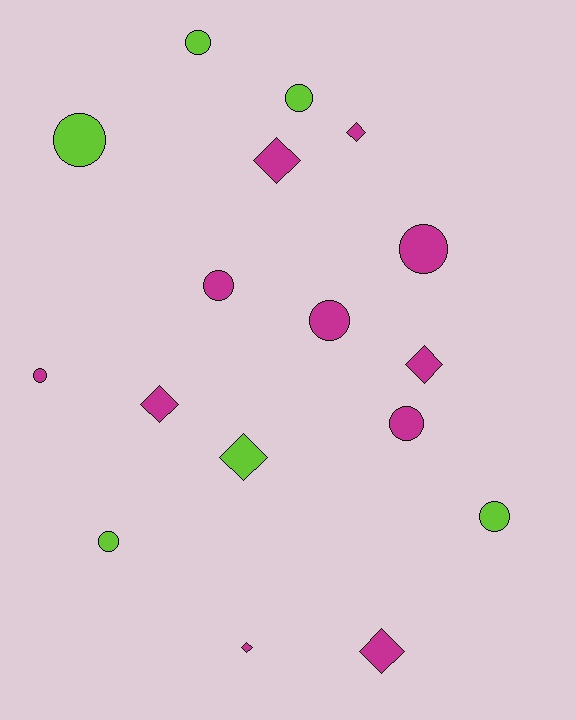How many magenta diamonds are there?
There are 6 magenta diamonds.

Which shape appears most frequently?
Circle, with 10 objects.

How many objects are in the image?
There are 17 objects.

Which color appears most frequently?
Magenta, with 11 objects.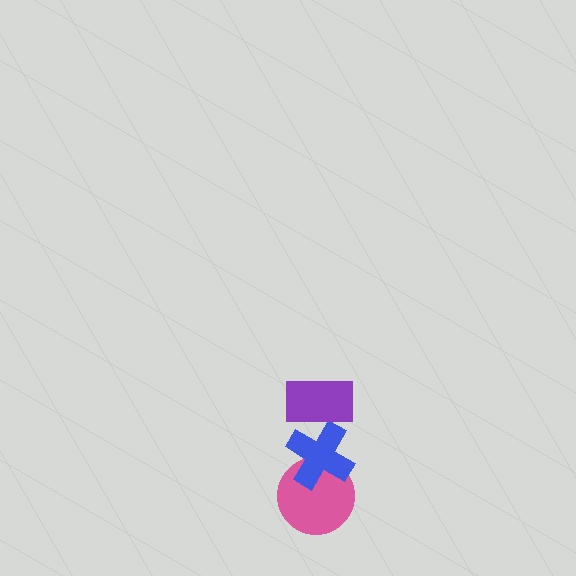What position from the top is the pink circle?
The pink circle is 3rd from the top.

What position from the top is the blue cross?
The blue cross is 2nd from the top.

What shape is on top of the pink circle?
The blue cross is on top of the pink circle.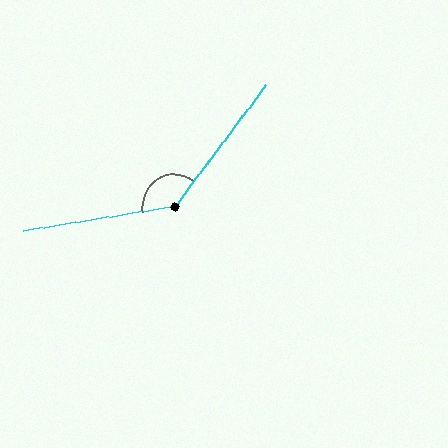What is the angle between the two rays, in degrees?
Approximately 136 degrees.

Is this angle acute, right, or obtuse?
It is obtuse.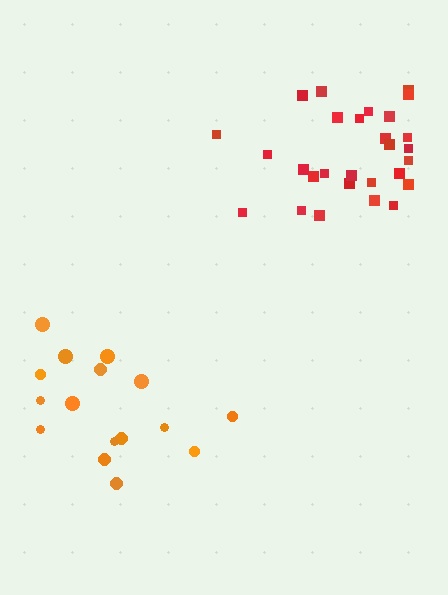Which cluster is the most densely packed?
Red.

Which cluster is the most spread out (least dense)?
Orange.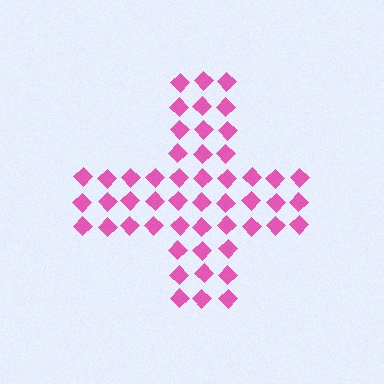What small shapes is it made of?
It is made of small diamonds.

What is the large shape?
The large shape is a cross.